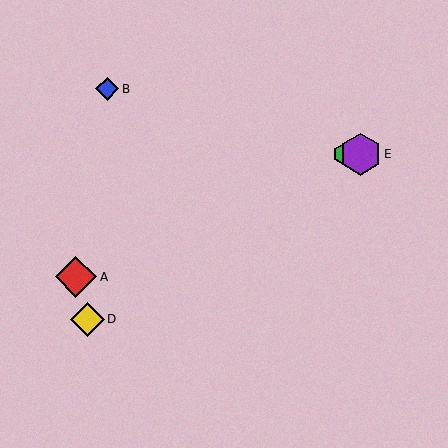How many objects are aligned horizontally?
2 objects (C, E) are aligned horizontally.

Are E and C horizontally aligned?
Yes, both are at y≈154.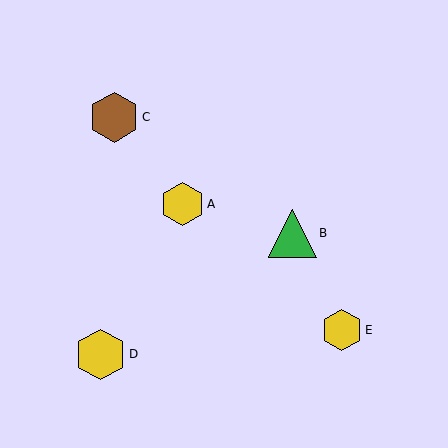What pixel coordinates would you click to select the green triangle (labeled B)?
Click at (292, 233) to select the green triangle B.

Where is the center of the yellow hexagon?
The center of the yellow hexagon is at (100, 354).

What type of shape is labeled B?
Shape B is a green triangle.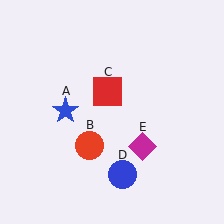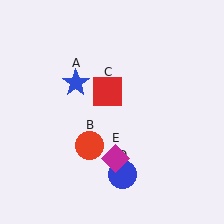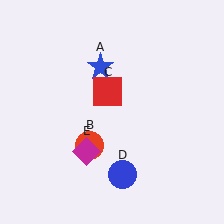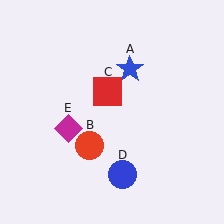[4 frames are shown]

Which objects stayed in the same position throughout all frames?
Red circle (object B) and red square (object C) and blue circle (object D) remained stationary.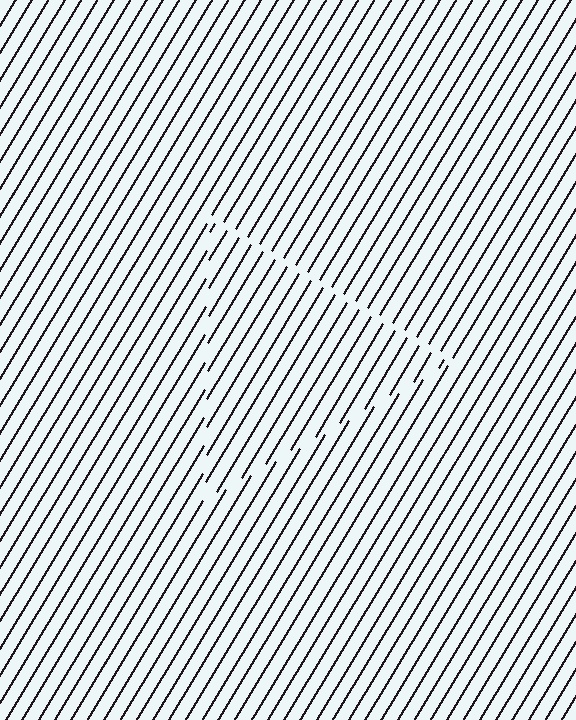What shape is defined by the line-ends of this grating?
An illusory triangle. The interior of the shape contains the same grating, shifted by half a period — the contour is defined by the phase discontinuity where line-ends from the inner and outer gratings abut.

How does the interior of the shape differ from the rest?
The interior of the shape contains the same grating, shifted by half a period — the contour is defined by the phase discontinuity where line-ends from the inner and outer gratings abut.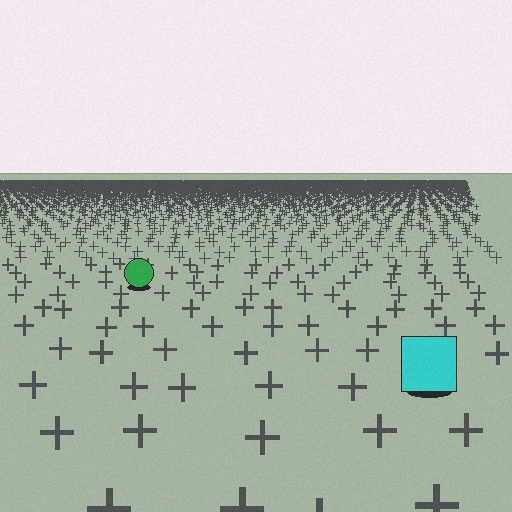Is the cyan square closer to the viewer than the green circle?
Yes. The cyan square is closer — you can tell from the texture gradient: the ground texture is coarser near it.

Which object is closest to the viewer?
The cyan square is closest. The texture marks near it are larger and more spread out.